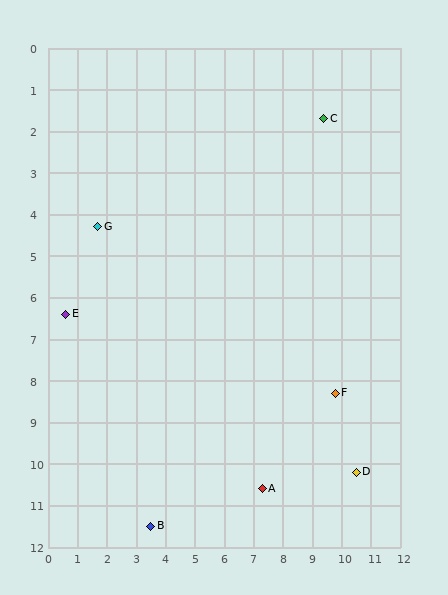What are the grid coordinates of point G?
Point G is at approximately (1.7, 4.3).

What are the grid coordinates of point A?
Point A is at approximately (7.3, 10.6).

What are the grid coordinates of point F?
Point F is at approximately (9.8, 8.3).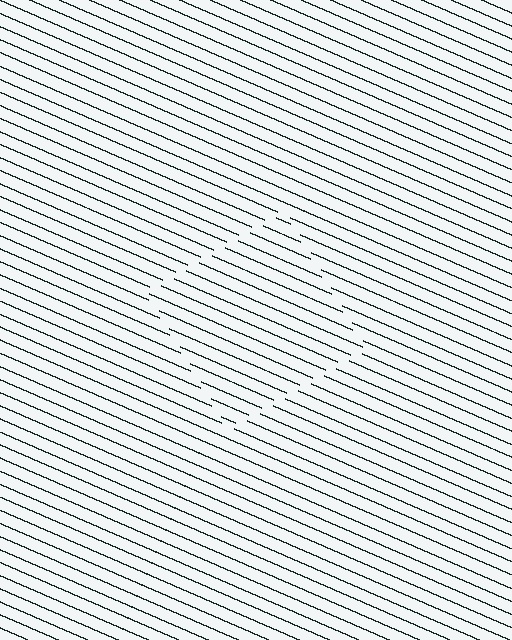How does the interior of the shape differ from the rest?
The interior of the shape contains the same grating, shifted by half a period — the contour is defined by the phase discontinuity where line-ends from the inner and outer gratings abut.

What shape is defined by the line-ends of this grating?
An illusory square. The interior of the shape contains the same grating, shifted by half a period — the contour is defined by the phase discontinuity where line-ends from the inner and outer gratings abut.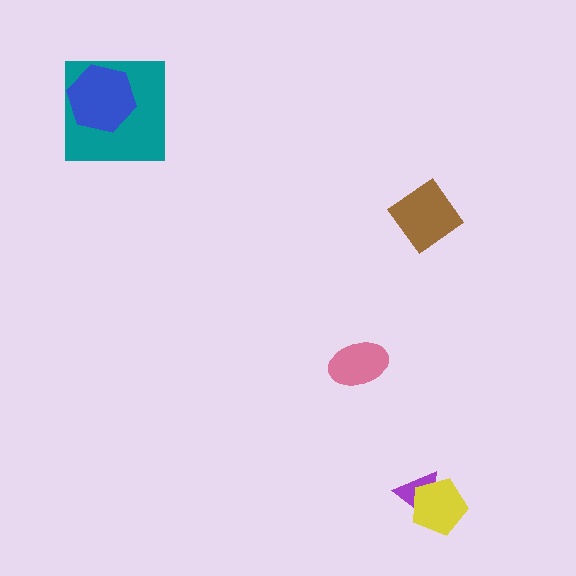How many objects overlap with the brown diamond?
0 objects overlap with the brown diamond.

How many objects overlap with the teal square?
1 object overlaps with the teal square.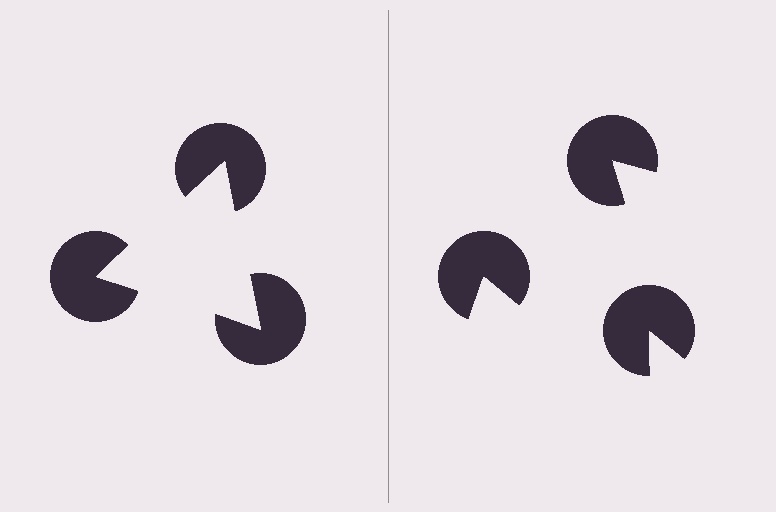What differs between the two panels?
The pac-man discs are positioned identically on both sides; only the wedge orientations differ. On the left they align to a triangle; on the right they are misaligned.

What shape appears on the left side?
An illusory triangle.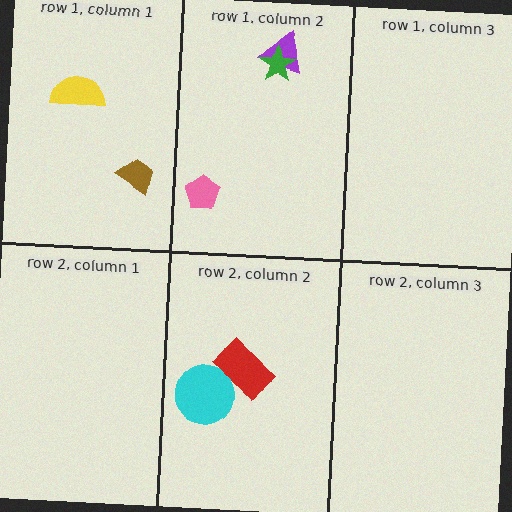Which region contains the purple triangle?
The row 1, column 2 region.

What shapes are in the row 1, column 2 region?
The purple triangle, the pink pentagon, the green star.